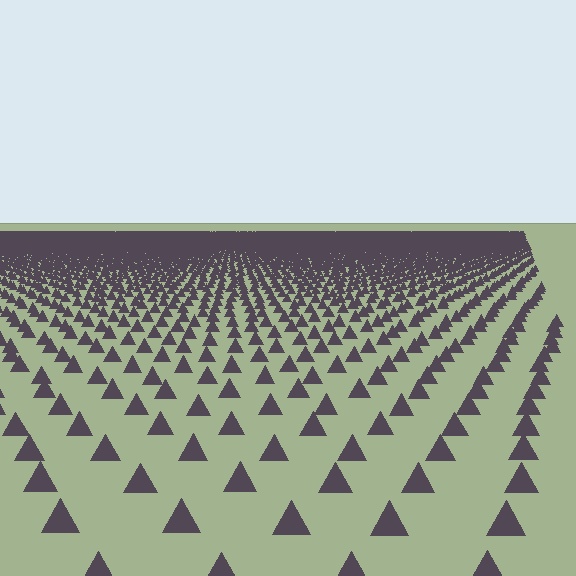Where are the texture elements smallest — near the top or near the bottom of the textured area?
Near the top.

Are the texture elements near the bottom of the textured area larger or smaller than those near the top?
Larger. Near the bottom, elements are closer to the viewer and appear at a bigger on-screen size.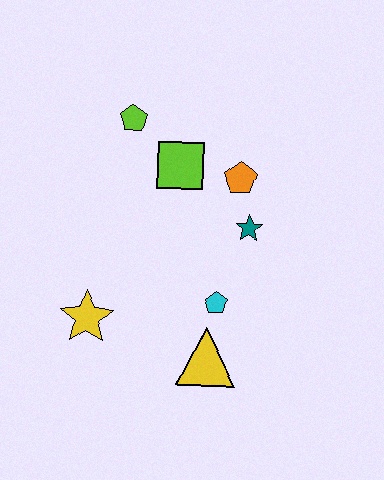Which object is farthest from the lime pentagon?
The yellow triangle is farthest from the lime pentagon.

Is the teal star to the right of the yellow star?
Yes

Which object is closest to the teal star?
The orange pentagon is closest to the teal star.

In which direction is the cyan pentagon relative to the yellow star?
The cyan pentagon is to the right of the yellow star.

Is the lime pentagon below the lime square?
No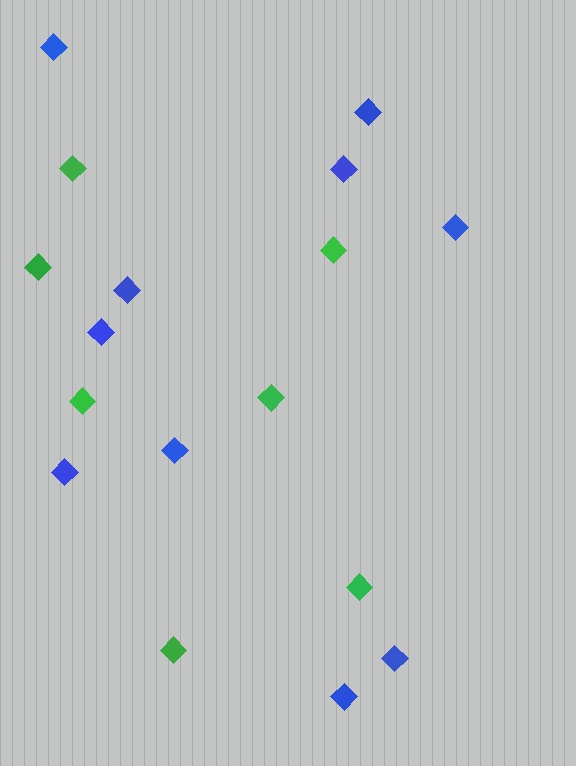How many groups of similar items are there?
There are 2 groups: one group of blue diamonds (10) and one group of green diamonds (7).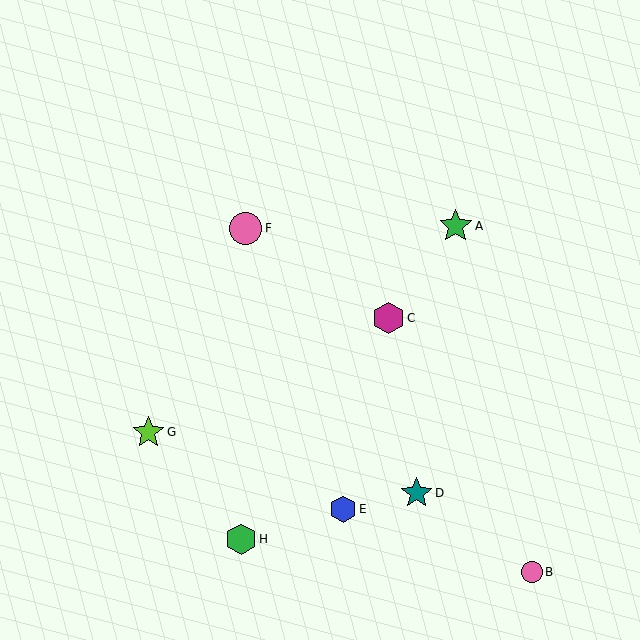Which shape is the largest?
The green star (labeled A) is the largest.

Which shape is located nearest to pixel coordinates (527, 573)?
The pink circle (labeled B) at (532, 572) is nearest to that location.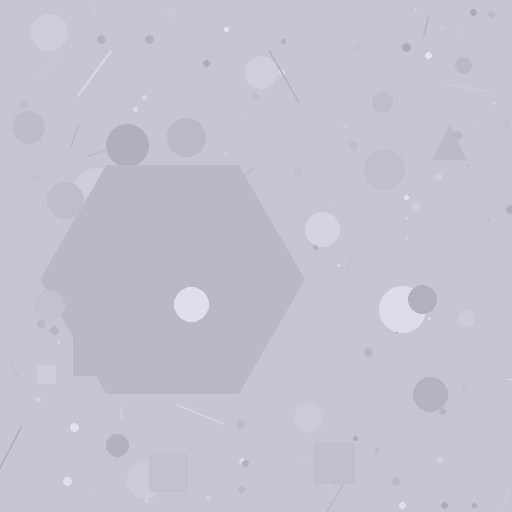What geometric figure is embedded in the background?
A hexagon is embedded in the background.